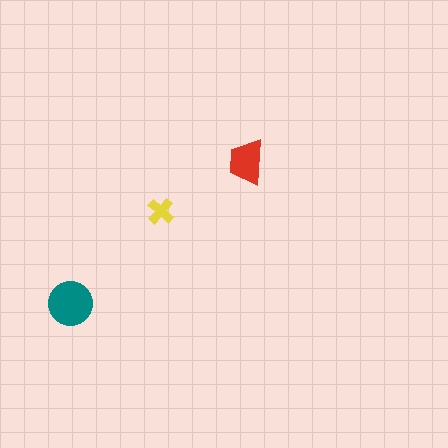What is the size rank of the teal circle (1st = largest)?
1st.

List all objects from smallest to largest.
The yellow cross, the red trapezoid, the teal circle.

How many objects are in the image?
There are 3 objects in the image.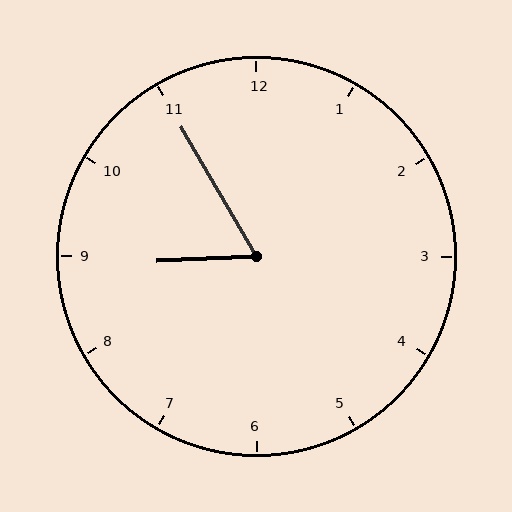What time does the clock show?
8:55.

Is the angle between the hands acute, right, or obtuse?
It is acute.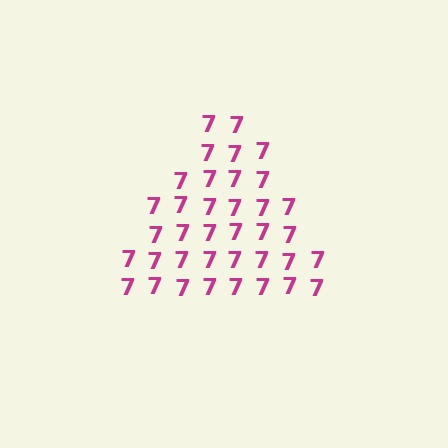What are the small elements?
The small elements are digit 7's.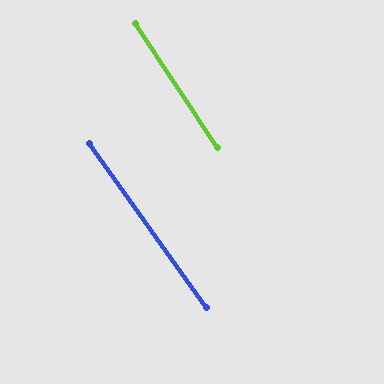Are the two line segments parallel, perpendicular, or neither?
Parallel — their directions differ by only 1.7°.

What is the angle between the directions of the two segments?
Approximately 2 degrees.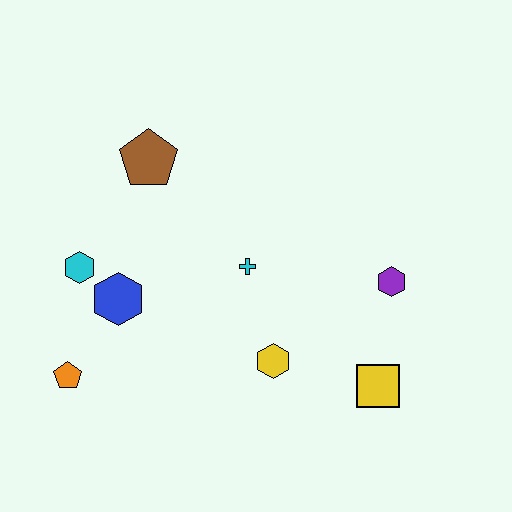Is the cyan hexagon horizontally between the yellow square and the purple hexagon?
No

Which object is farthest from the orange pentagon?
The purple hexagon is farthest from the orange pentagon.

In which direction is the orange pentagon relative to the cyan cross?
The orange pentagon is to the left of the cyan cross.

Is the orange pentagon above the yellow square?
Yes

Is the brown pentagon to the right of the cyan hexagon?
Yes